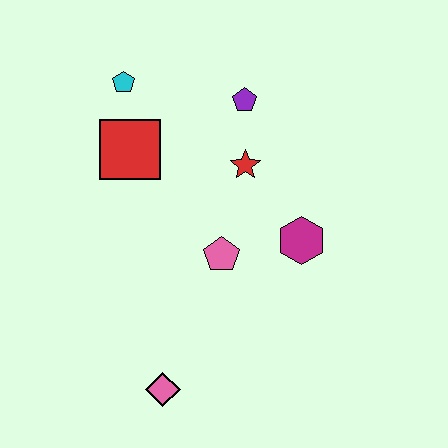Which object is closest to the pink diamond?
The pink pentagon is closest to the pink diamond.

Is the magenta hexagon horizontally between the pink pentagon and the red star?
No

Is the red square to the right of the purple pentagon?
No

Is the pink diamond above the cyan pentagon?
No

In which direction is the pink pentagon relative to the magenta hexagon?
The pink pentagon is to the left of the magenta hexagon.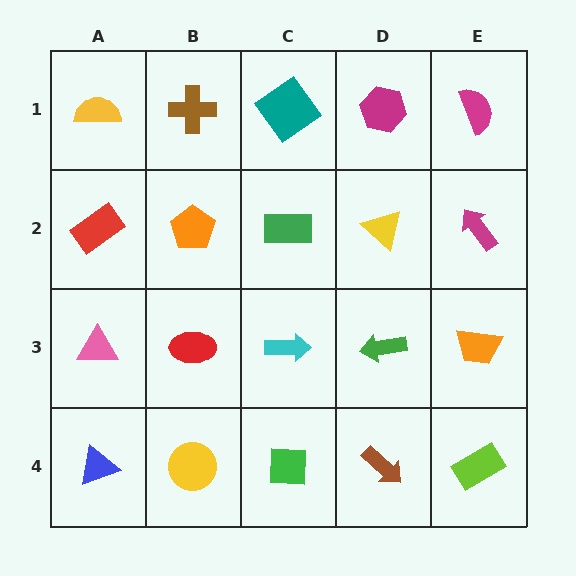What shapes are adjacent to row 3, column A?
A red rectangle (row 2, column A), a blue triangle (row 4, column A), a red ellipse (row 3, column B).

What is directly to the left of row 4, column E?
A brown arrow.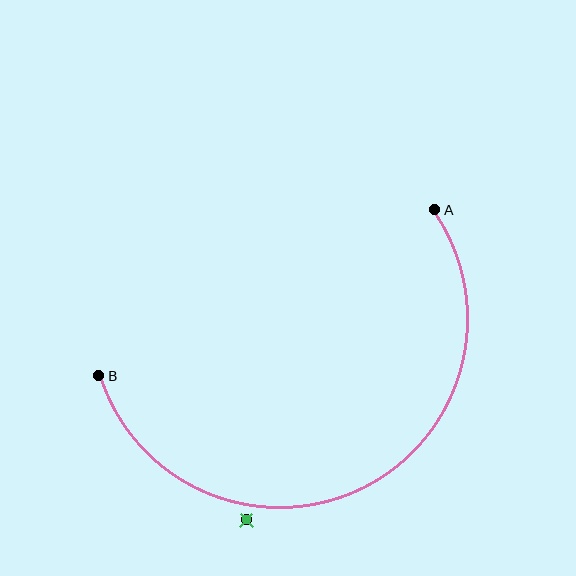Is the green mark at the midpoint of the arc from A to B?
No — the green mark does not lie on the arc at all. It sits slightly outside the curve.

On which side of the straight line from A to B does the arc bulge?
The arc bulges below the straight line connecting A and B.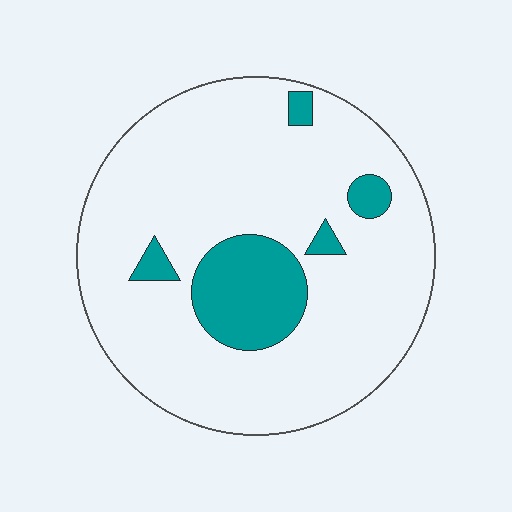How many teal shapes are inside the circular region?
5.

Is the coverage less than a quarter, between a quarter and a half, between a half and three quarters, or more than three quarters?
Less than a quarter.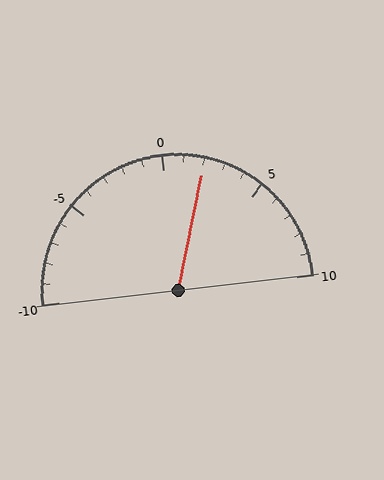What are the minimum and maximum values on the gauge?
The gauge ranges from -10 to 10.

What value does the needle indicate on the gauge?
The needle indicates approximately 2.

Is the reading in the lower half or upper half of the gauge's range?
The reading is in the upper half of the range (-10 to 10).